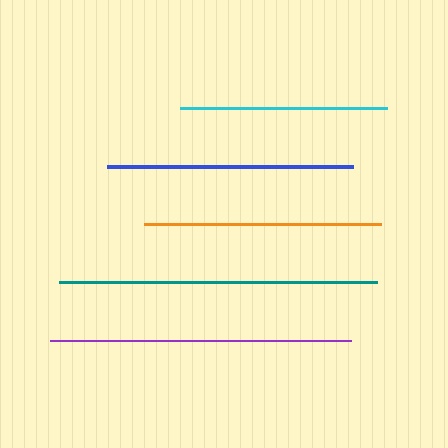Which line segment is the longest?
The teal line is the longest at approximately 319 pixels.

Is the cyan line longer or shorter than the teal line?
The teal line is longer than the cyan line.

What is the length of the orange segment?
The orange segment is approximately 237 pixels long.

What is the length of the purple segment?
The purple segment is approximately 301 pixels long.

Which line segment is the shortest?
The cyan line is the shortest at approximately 207 pixels.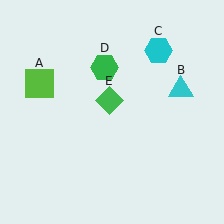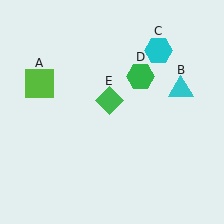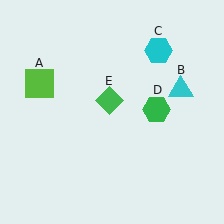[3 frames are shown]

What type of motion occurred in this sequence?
The green hexagon (object D) rotated clockwise around the center of the scene.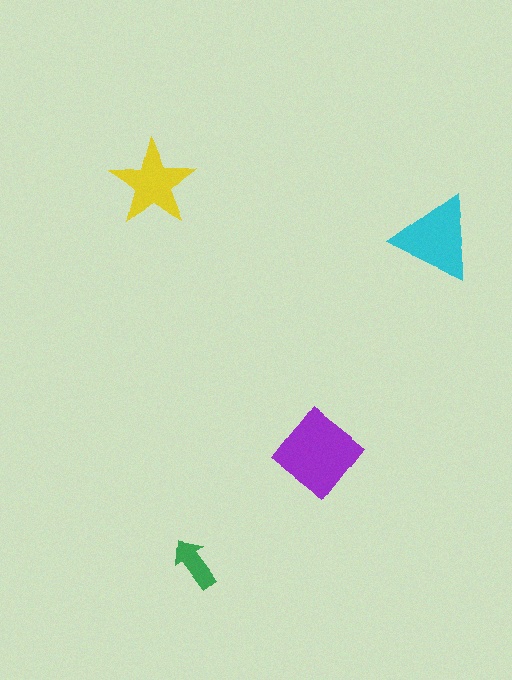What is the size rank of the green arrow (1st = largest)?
4th.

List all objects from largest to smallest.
The purple diamond, the cyan triangle, the yellow star, the green arrow.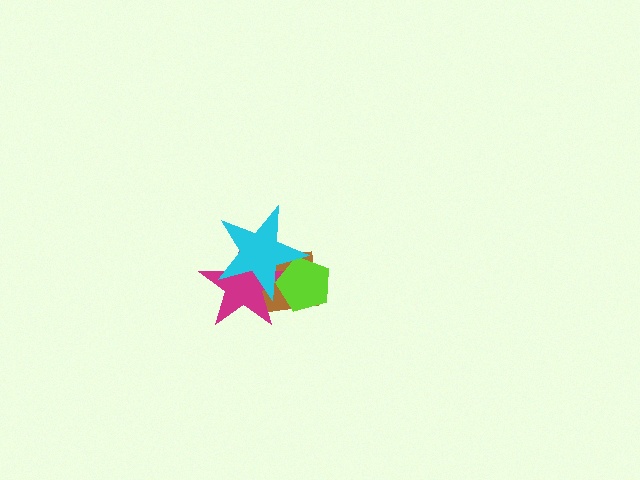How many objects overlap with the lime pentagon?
3 objects overlap with the lime pentagon.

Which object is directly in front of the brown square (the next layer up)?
The magenta star is directly in front of the brown square.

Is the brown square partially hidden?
Yes, it is partially covered by another shape.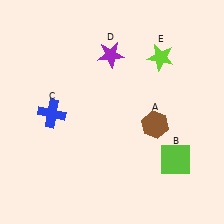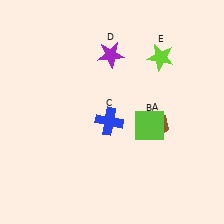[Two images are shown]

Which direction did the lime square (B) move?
The lime square (B) moved up.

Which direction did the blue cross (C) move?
The blue cross (C) moved right.